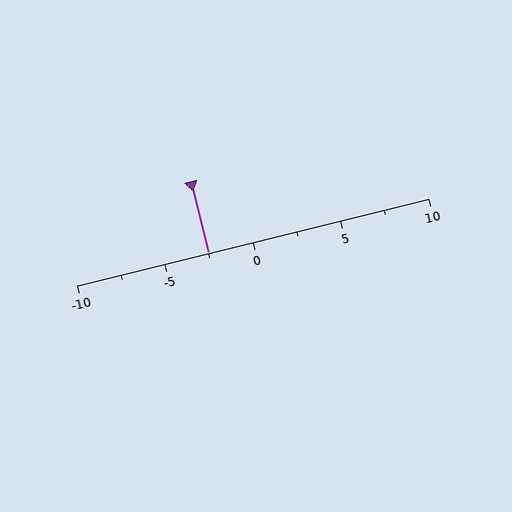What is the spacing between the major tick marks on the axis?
The major ticks are spaced 5 apart.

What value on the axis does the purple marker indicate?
The marker indicates approximately -2.5.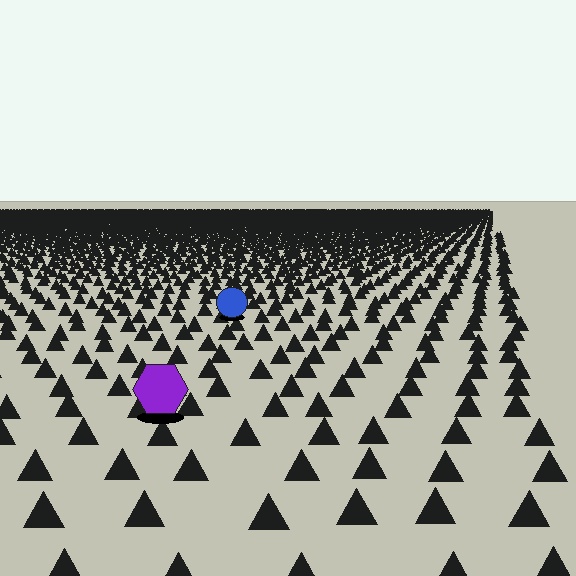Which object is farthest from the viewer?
The blue circle is farthest from the viewer. It appears smaller and the ground texture around it is denser.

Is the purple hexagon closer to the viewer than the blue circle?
Yes. The purple hexagon is closer — you can tell from the texture gradient: the ground texture is coarser near it.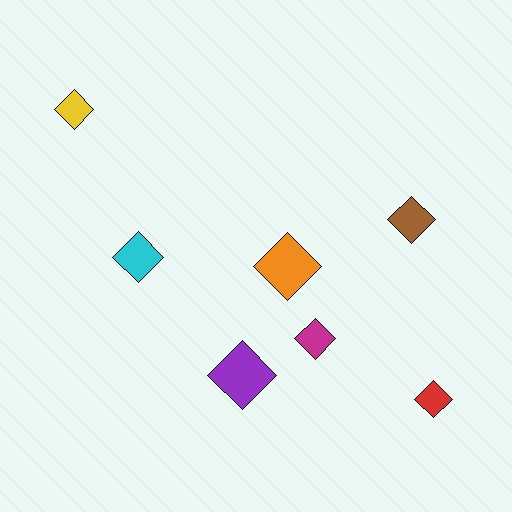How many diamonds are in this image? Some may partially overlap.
There are 7 diamonds.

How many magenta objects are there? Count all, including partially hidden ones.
There is 1 magenta object.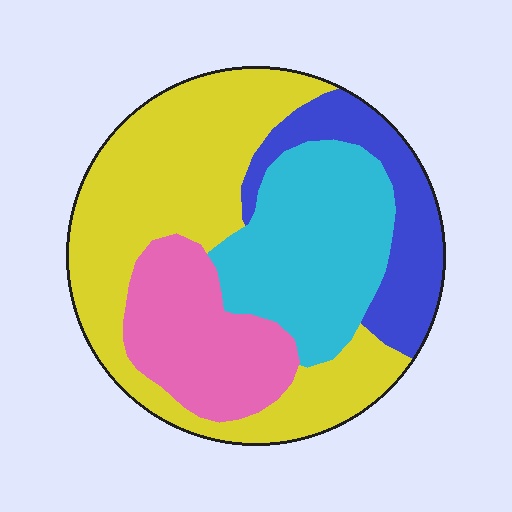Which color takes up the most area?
Yellow, at roughly 40%.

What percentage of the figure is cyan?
Cyan covers roughly 25% of the figure.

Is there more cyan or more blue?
Cyan.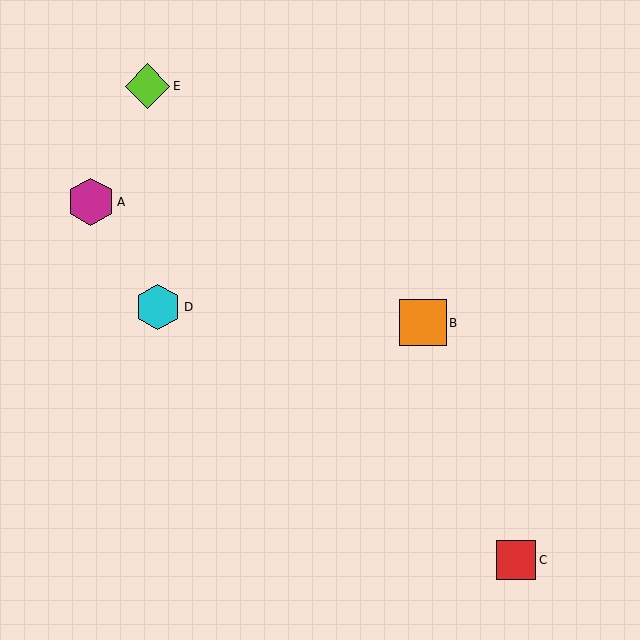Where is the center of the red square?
The center of the red square is at (516, 560).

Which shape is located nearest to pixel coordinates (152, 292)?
The cyan hexagon (labeled D) at (158, 307) is nearest to that location.